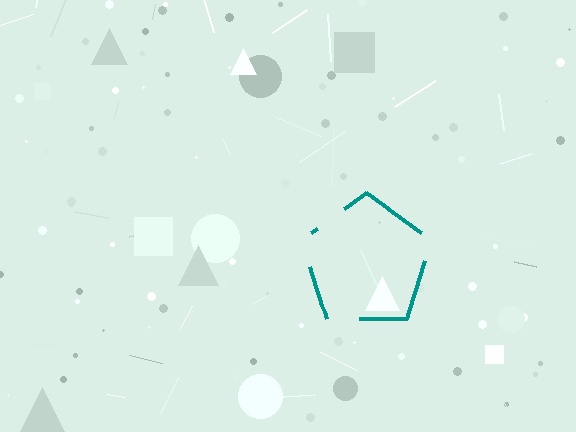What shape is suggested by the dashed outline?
The dashed outline suggests a pentagon.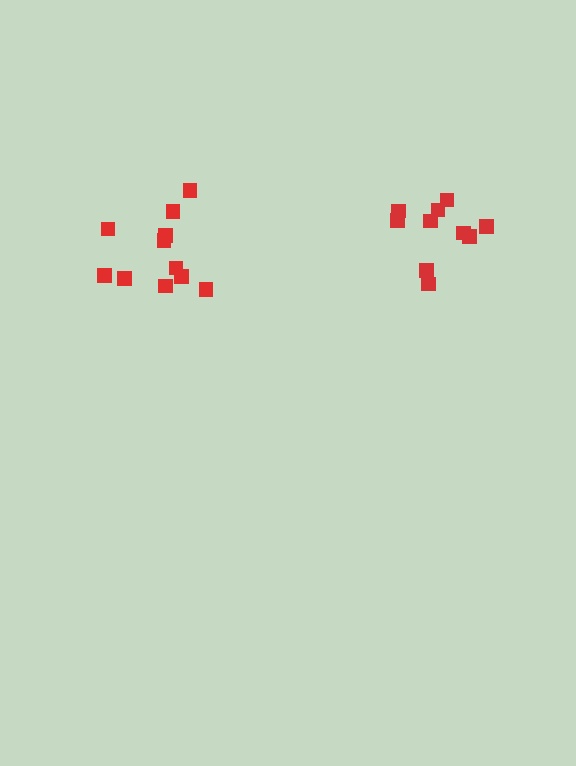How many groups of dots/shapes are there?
There are 2 groups.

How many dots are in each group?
Group 1: 10 dots, Group 2: 11 dots (21 total).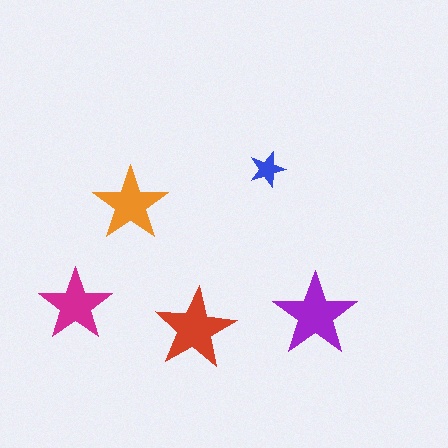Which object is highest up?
The blue star is topmost.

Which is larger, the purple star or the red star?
The purple one.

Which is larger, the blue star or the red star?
The red one.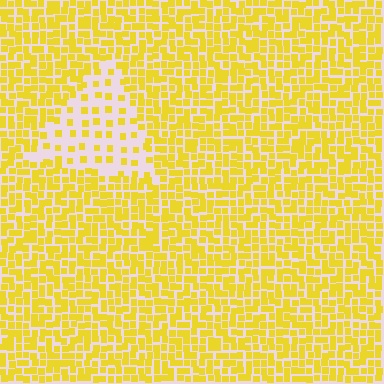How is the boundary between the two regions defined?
The boundary is defined by a change in element density (approximately 2.8x ratio). All elements are the same color, size, and shape.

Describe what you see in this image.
The image contains small yellow elements arranged at two different densities. A triangle-shaped region is visible where the elements are less densely packed than the surrounding area.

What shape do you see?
I see a triangle.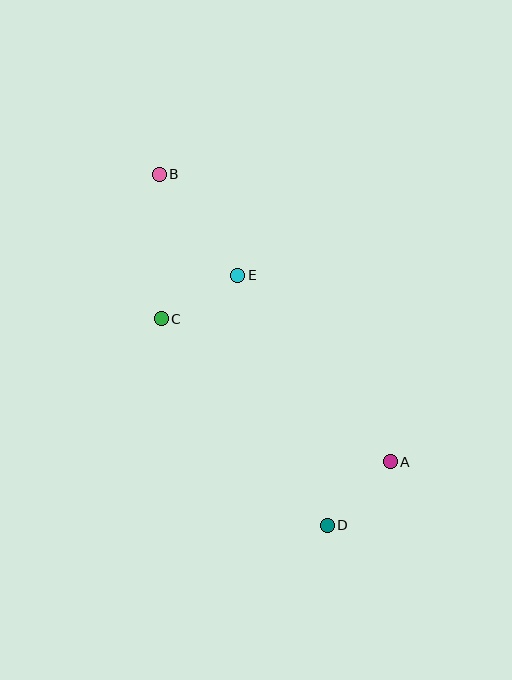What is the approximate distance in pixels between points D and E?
The distance between D and E is approximately 266 pixels.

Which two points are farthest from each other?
Points B and D are farthest from each other.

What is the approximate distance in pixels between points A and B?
The distance between A and B is approximately 369 pixels.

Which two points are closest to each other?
Points C and E are closest to each other.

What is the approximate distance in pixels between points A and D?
The distance between A and D is approximately 89 pixels.